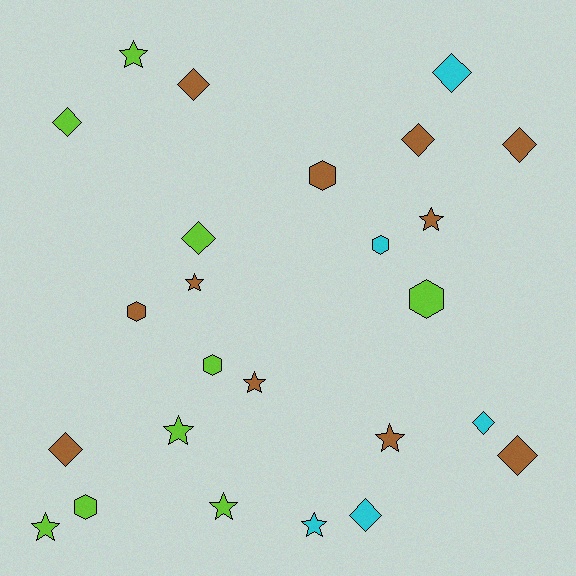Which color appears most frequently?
Brown, with 11 objects.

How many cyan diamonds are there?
There are 3 cyan diamonds.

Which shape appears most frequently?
Diamond, with 10 objects.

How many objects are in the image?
There are 25 objects.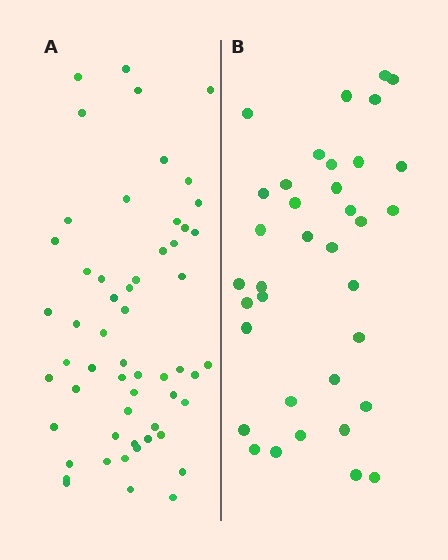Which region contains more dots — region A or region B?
Region A (the left region) has more dots.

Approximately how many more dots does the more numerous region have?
Region A has approximately 20 more dots than region B.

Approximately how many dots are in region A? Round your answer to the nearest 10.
About 60 dots. (The exact count is 56, which rounds to 60.)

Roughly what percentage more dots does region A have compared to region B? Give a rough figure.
About 55% more.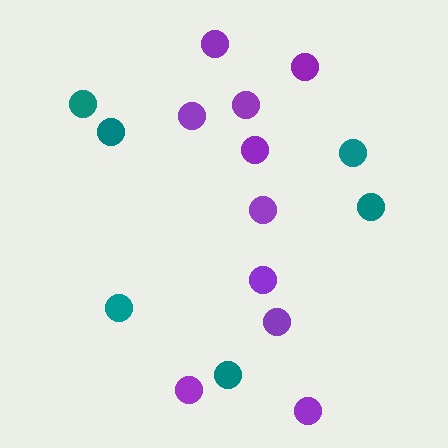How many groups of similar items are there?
There are 2 groups: one group of teal circles (6) and one group of purple circles (10).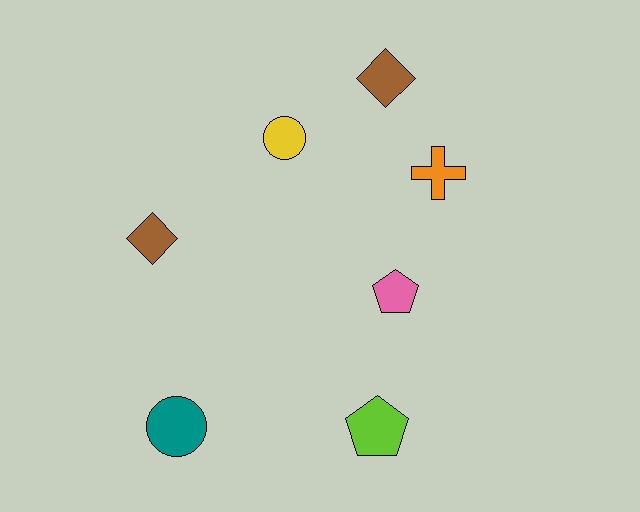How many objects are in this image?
There are 7 objects.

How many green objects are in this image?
There are no green objects.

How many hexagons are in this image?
There are no hexagons.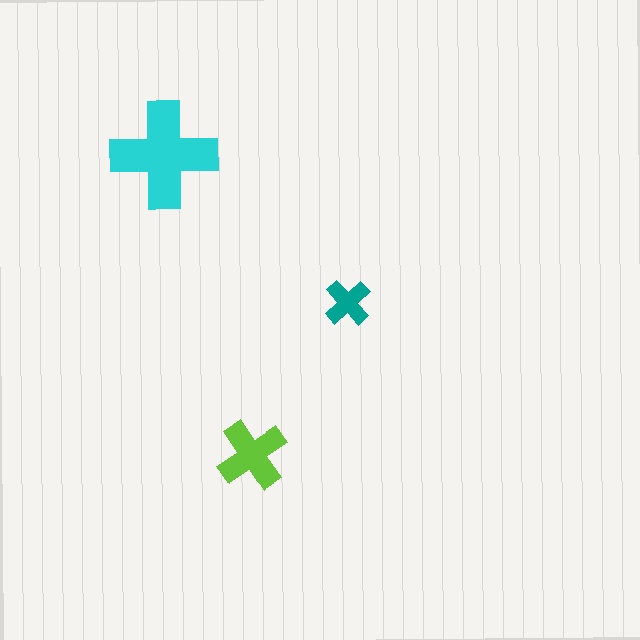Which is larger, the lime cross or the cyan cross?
The cyan one.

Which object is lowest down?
The lime cross is bottommost.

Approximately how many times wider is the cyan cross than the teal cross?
About 2.5 times wider.